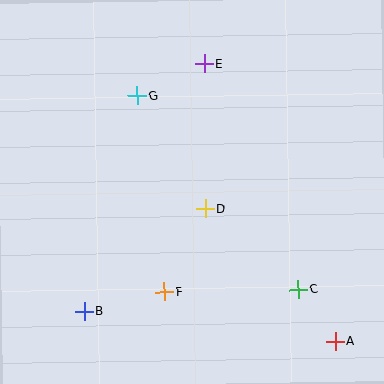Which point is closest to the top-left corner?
Point G is closest to the top-left corner.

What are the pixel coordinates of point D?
Point D is at (205, 208).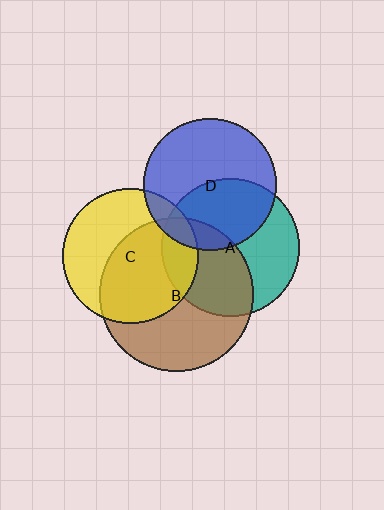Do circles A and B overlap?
Yes.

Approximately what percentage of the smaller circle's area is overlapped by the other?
Approximately 45%.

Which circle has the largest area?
Circle B (brown).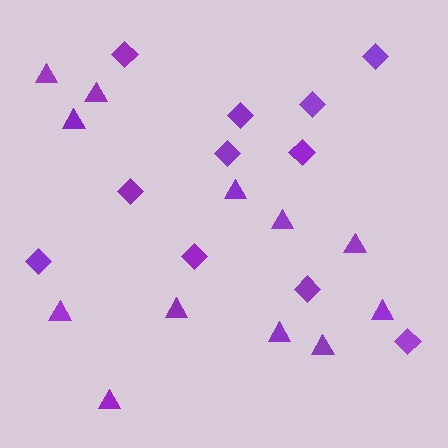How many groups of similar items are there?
There are 2 groups: one group of triangles (12) and one group of diamonds (11).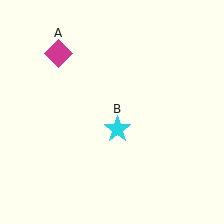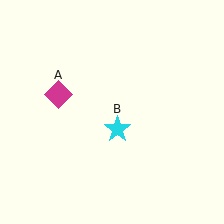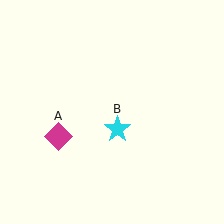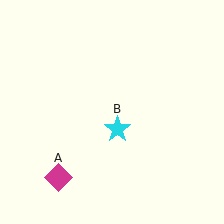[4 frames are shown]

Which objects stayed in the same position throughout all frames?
Cyan star (object B) remained stationary.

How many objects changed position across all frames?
1 object changed position: magenta diamond (object A).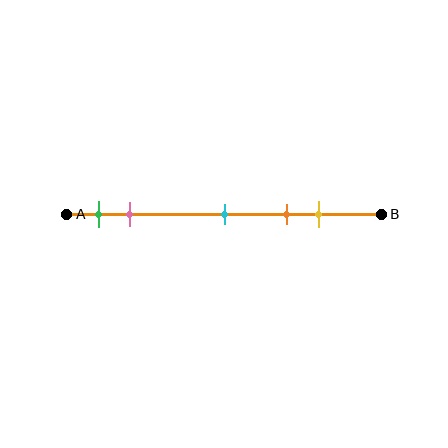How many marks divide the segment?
There are 5 marks dividing the segment.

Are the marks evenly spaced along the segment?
No, the marks are not evenly spaced.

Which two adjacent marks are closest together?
The green and pink marks are the closest adjacent pair.